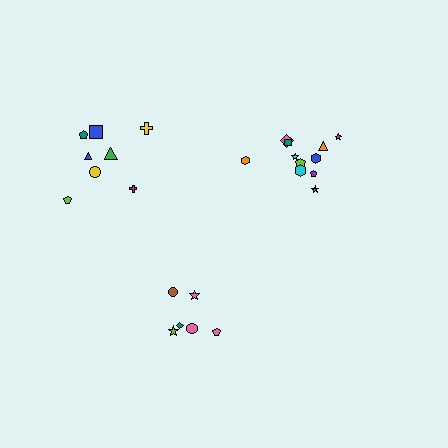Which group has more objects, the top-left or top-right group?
The top-right group.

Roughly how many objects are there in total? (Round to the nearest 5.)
Roughly 25 objects in total.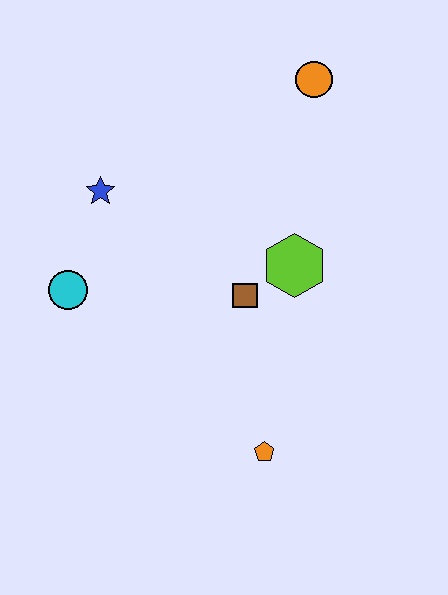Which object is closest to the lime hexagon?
The brown square is closest to the lime hexagon.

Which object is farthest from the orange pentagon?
The orange circle is farthest from the orange pentagon.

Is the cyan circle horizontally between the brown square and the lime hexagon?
No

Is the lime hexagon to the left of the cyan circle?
No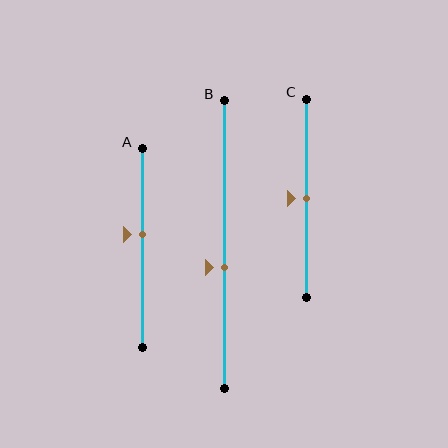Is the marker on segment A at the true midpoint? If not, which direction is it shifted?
No, the marker on segment A is shifted upward by about 7% of the segment length.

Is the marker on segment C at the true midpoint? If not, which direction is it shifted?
Yes, the marker on segment C is at the true midpoint.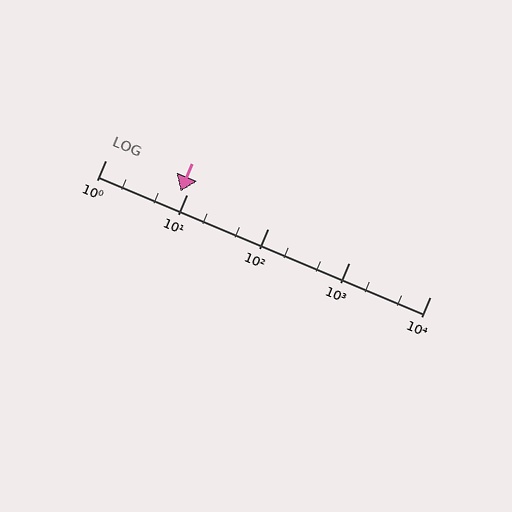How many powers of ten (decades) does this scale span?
The scale spans 4 decades, from 1 to 10000.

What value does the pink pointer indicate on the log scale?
The pointer indicates approximately 8.4.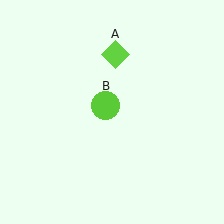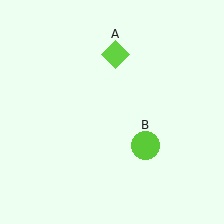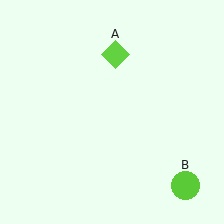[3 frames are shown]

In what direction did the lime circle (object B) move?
The lime circle (object B) moved down and to the right.